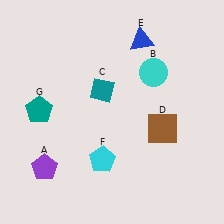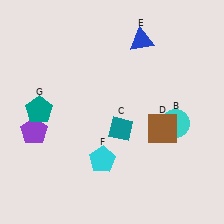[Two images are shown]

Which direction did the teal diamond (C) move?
The teal diamond (C) moved down.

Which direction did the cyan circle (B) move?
The cyan circle (B) moved down.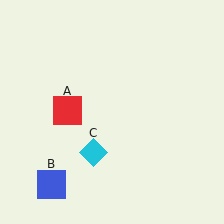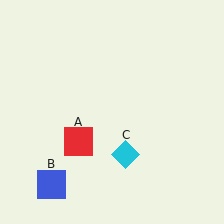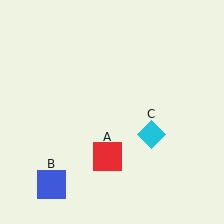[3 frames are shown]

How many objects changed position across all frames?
2 objects changed position: red square (object A), cyan diamond (object C).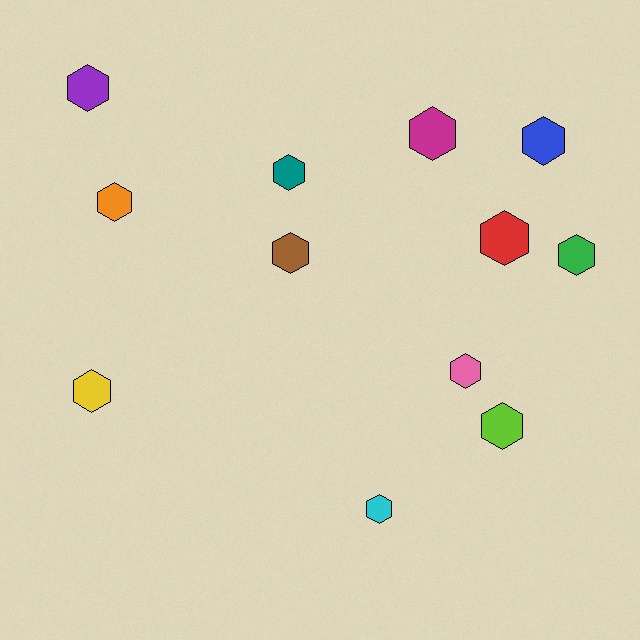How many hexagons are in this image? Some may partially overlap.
There are 12 hexagons.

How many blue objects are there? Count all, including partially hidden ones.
There is 1 blue object.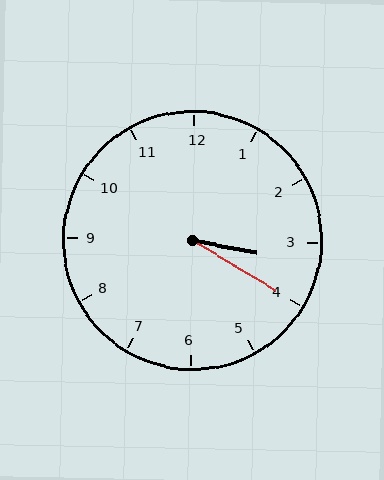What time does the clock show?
3:20.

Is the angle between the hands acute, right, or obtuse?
It is acute.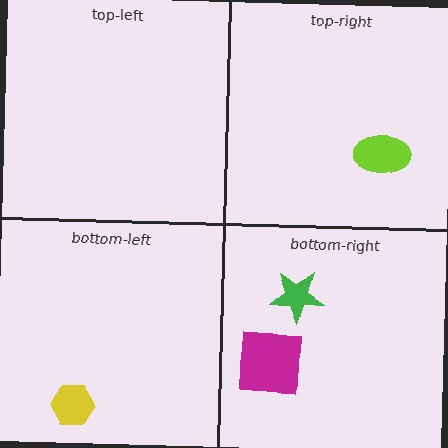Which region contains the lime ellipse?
The top-right region.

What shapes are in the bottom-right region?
The green star, the magenta square.